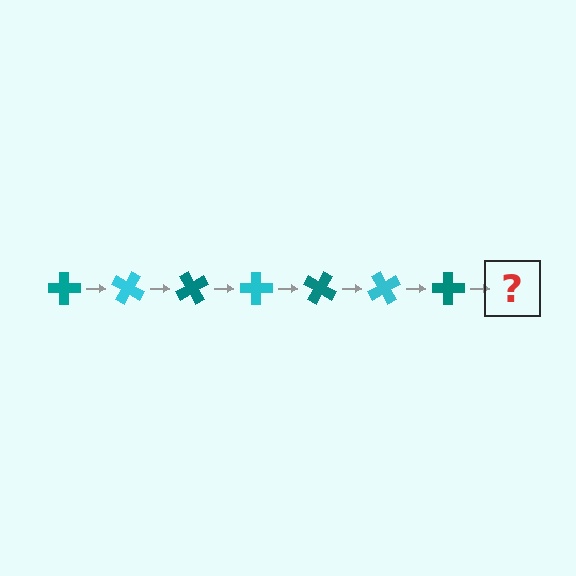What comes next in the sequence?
The next element should be a cyan cross, rotated 210 degrees from the start.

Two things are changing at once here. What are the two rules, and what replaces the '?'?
The two rules are that it rotates 30 degrees each step and the color cycles through teal and cyan. The '?' should be a cyan cross, rotated 210 degrees from the start.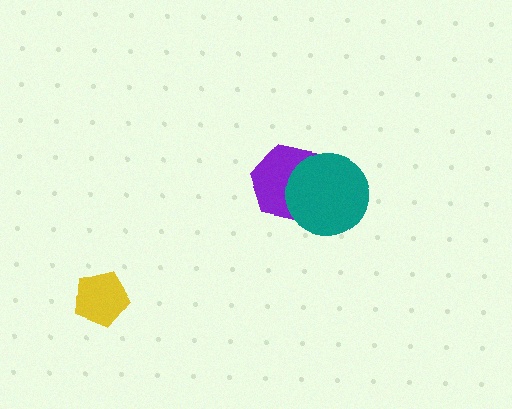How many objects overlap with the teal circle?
1 object overlaps with the teal circle.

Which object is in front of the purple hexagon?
The teal circle is in front of the purple hexagon.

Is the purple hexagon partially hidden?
Yes, it is partially covered by another shape.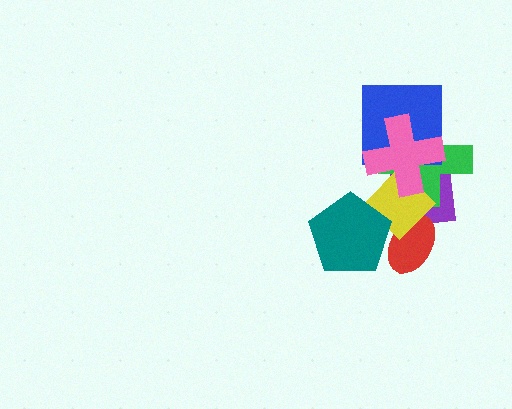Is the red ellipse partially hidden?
Yes, it is partially covered by another shape.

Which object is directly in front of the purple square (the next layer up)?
The green cross is directly in front of the purple square.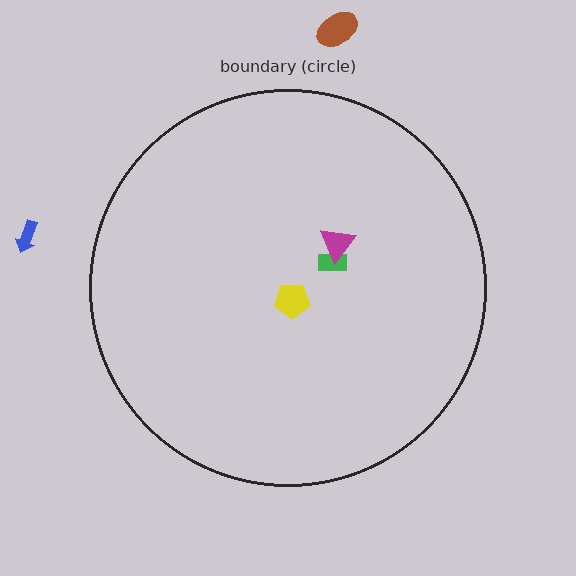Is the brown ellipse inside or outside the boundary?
Outside.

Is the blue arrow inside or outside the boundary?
Outside.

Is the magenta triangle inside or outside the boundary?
Inside.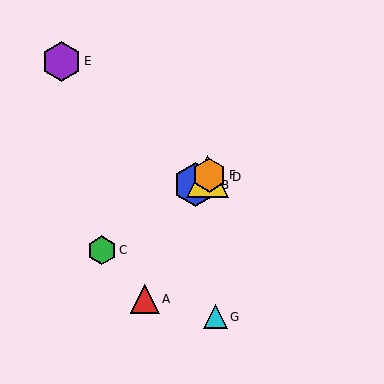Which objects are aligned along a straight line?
Objects B, C, D, F are aligned along a straight line.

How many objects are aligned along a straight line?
4 objects (B, C, D, F) are aligned along a straight line.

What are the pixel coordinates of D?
Object D is at (208, 177).